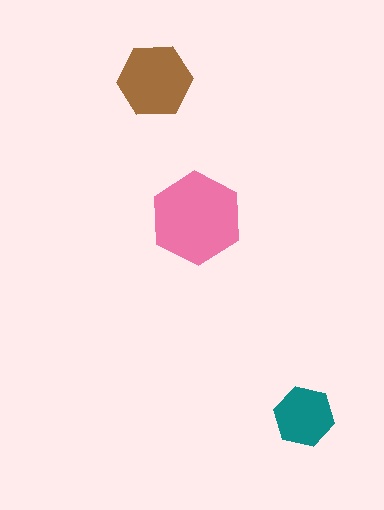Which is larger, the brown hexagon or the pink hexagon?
The pink one.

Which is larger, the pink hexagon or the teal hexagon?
The pink one.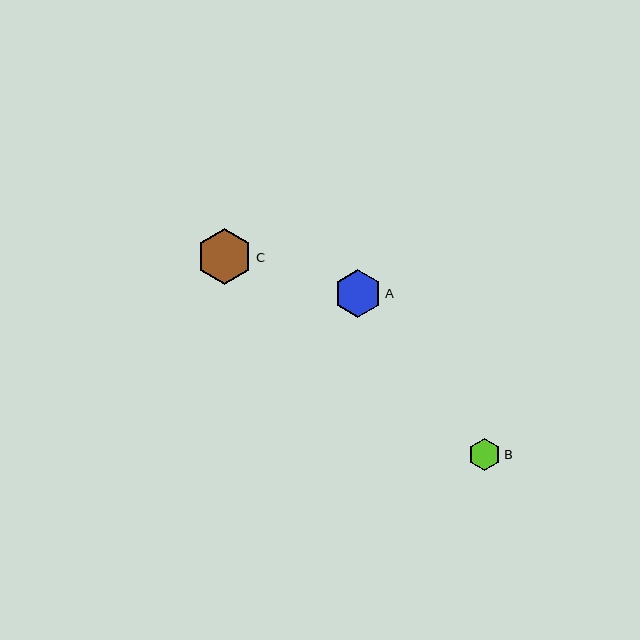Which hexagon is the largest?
Hexagon C is the largest with a size of approximately 56 pixels.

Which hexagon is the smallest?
Hexagon B is the smallest with a size of approximately 32 pixels.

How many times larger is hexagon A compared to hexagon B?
Hexagon A is approximately 1.5 times the size of hexagon B.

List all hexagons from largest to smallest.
From largest to smallest: C, A, B.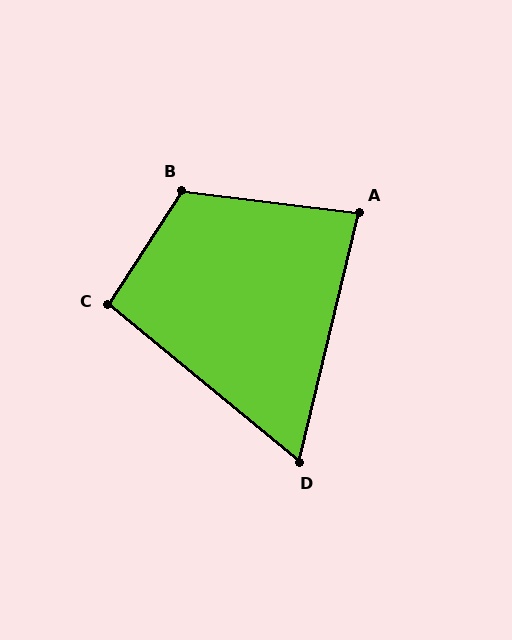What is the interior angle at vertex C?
Approximately 97 degrees (obtuse).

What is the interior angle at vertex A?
Approximately 83 degrees (acute).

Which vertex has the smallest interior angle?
D, at approximately 64 degrees.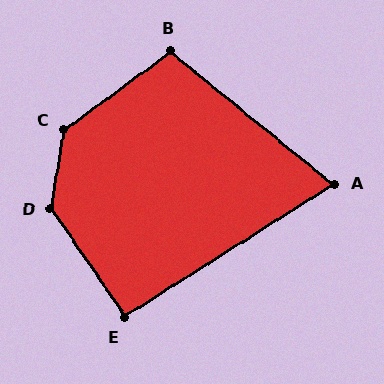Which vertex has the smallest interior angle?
A, at approximately 72 degrees.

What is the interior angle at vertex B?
Approximately 104 degrees (obtuse).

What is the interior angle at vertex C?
Approximately 136 degrees (obtuse).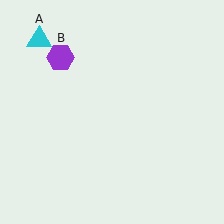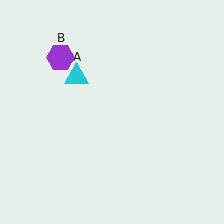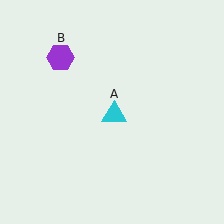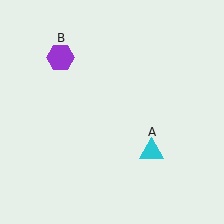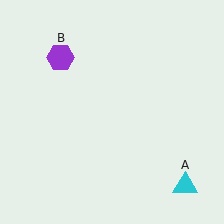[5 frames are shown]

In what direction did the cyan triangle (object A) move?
The cyan triangle (object A) moved down and to the right.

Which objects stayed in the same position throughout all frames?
Purple hexagon (object B) remained stationary.